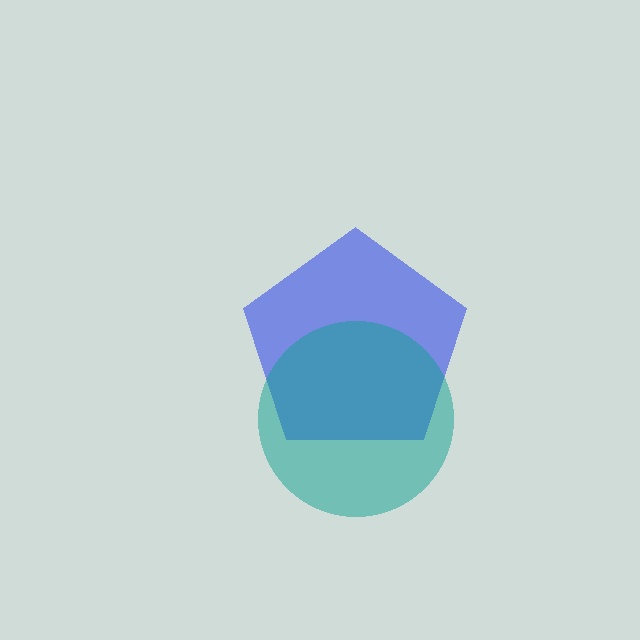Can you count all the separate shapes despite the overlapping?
Yes, there are 2 separate shapes.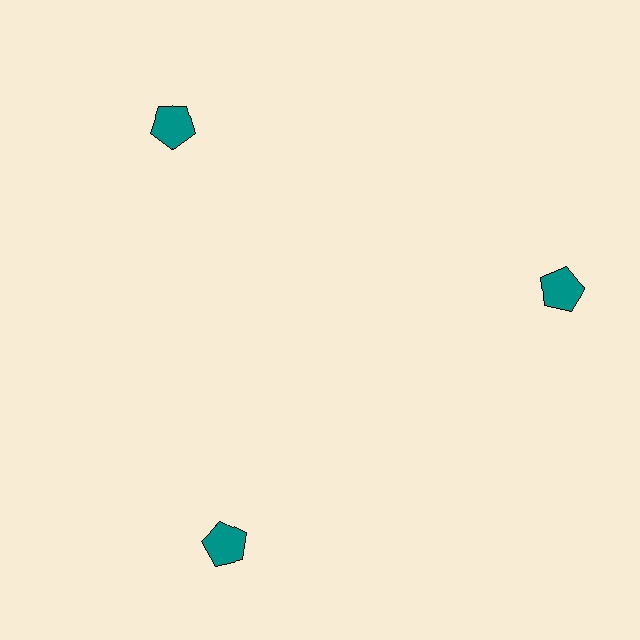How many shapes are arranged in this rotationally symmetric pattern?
There are 3 shapes, arranged in 3 groups of 1.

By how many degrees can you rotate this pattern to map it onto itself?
The pattern maps onto itself every 120 degrees of rotation.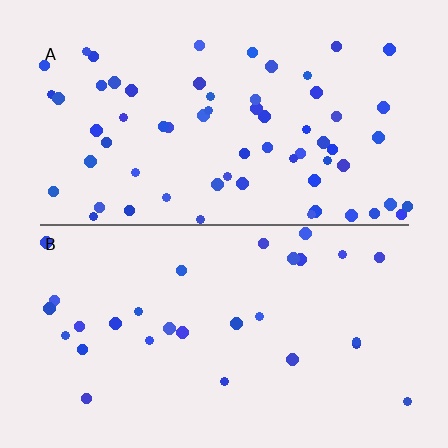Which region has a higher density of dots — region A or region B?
A (the top).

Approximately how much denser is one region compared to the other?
Approximately 2.2× — region A over region B.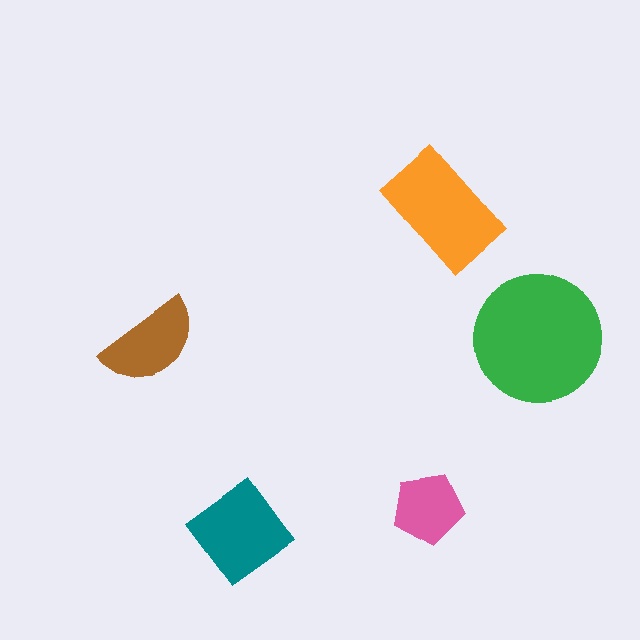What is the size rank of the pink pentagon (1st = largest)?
5th.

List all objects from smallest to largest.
The pink pentagon, the brown semicircle, the teal diamond, the orange rectangle, the green circle.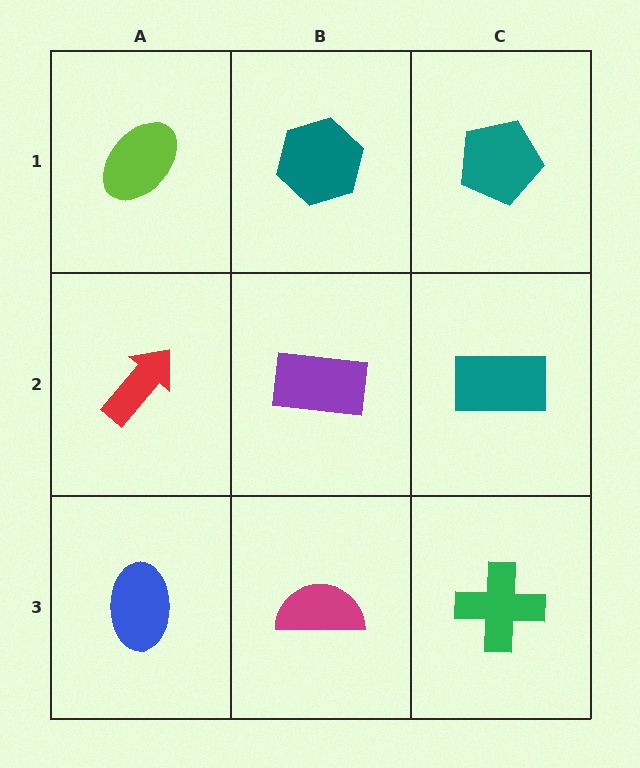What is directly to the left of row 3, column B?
A blue ellipse.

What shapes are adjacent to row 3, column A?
A red arrow (row 2, column A), a magenta semicircle (row 3, column B).